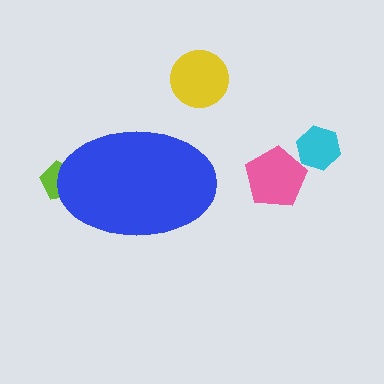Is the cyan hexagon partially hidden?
No, the cyan hexagon is fully visible.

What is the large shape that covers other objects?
A blue ellipse.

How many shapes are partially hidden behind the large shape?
1 shape is partially hidden.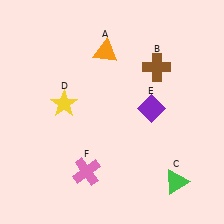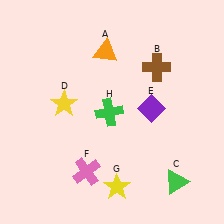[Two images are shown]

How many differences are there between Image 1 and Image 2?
There are 2 differences between the two images.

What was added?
A yellow star (G), a green cross (H) were added in Image 2.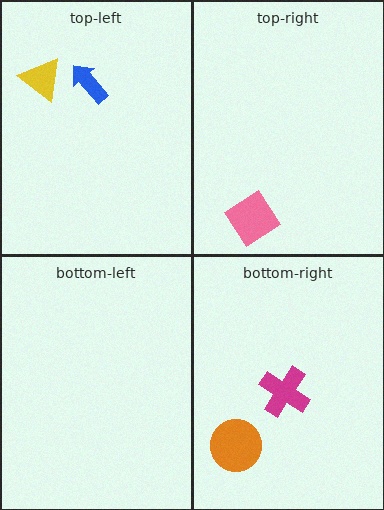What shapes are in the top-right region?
The pink diamond.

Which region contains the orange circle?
The bottom-right region.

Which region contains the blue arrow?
The top-left region.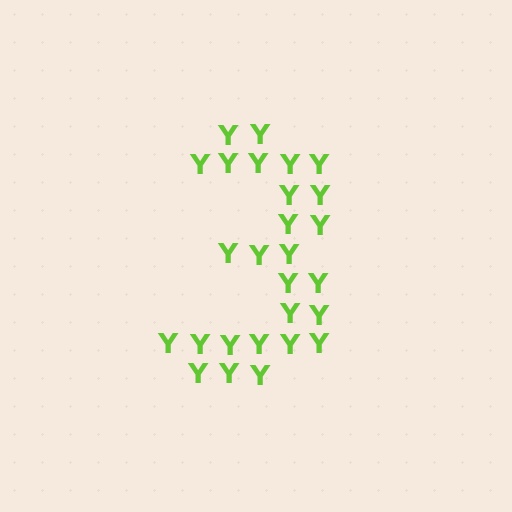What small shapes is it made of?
It is made of small letter Y's.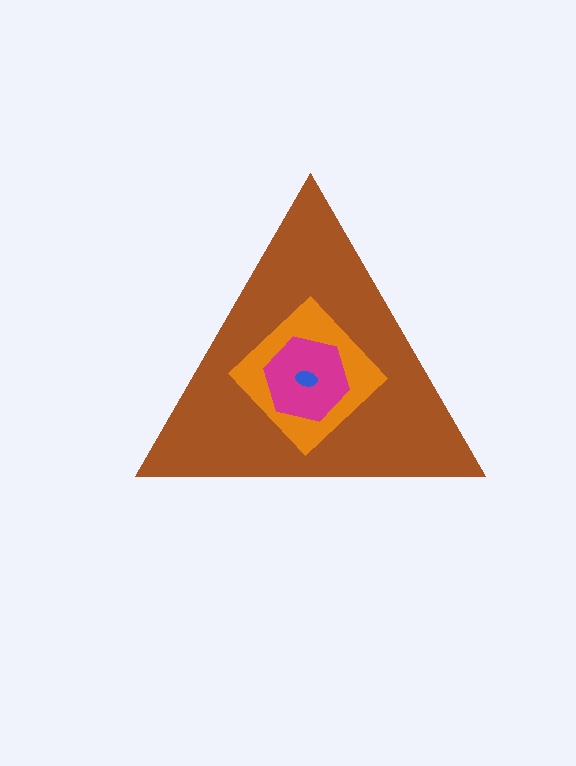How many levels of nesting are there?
4.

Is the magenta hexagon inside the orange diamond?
Yes.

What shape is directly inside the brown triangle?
The orange diamond.